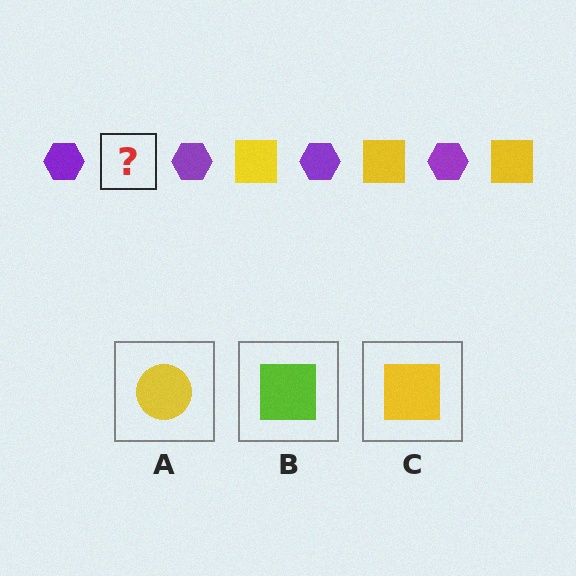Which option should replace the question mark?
Option C.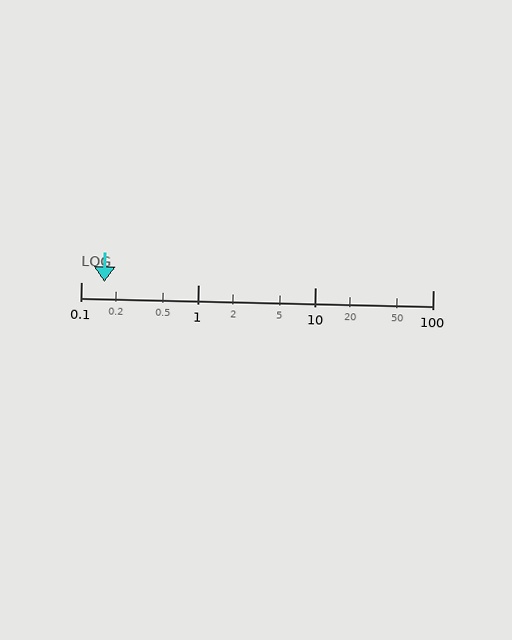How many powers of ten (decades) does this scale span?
The scale spans 3 decades, from 0.1 to 100.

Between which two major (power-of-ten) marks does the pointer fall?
The pointer is between 0.1 and 1.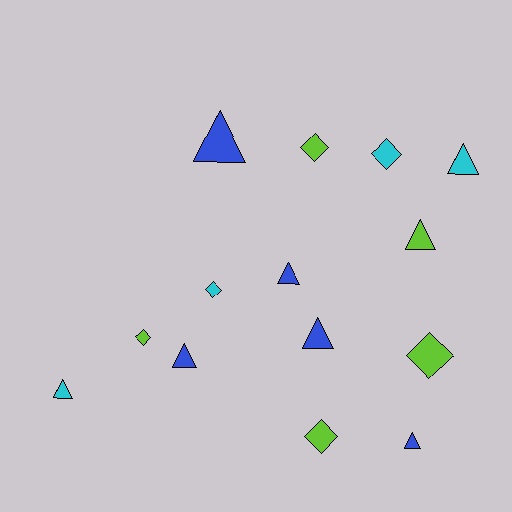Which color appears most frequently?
Blue, with 5 objects.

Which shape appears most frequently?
Triangle, with 8 objects.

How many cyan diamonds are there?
There are 2 cyan diamonds.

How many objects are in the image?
There are 14 objects.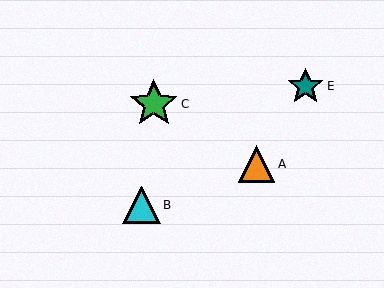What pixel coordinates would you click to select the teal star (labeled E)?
Click at (305, 86) to select the teal star E.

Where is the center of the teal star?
The center of the teal star is at (305, 86).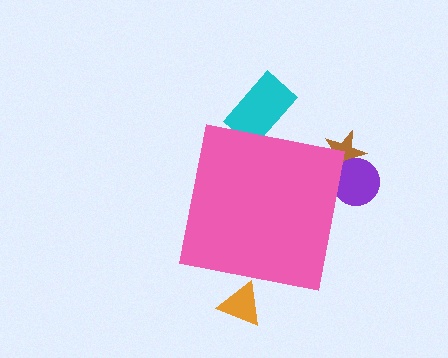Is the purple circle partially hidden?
Yes, the purple circle is partially hidden behind the pink square.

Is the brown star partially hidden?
Yes, the brown star is partially hidden behind the pink square.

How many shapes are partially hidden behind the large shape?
4 shapes are partially hidden.